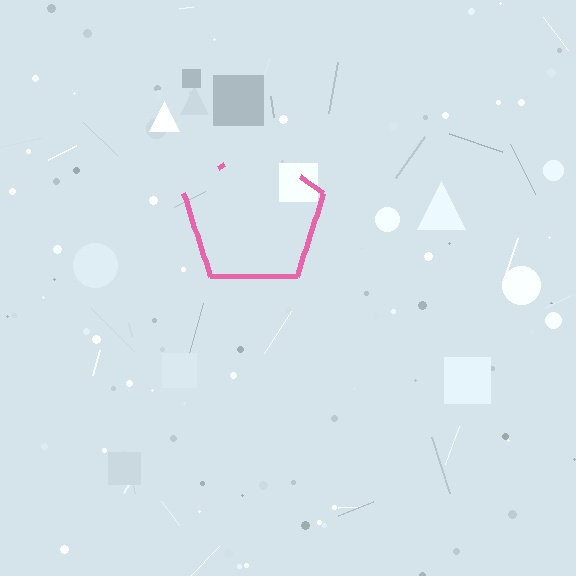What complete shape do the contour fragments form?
The contour fragments form a pentagon.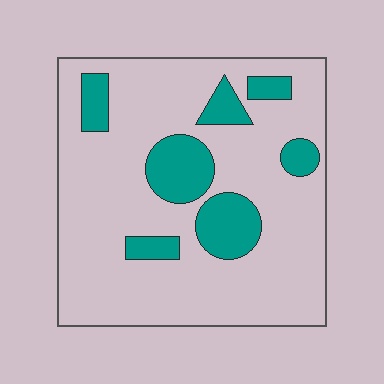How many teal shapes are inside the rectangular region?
7.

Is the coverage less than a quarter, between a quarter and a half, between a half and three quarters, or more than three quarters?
Less than a quarter.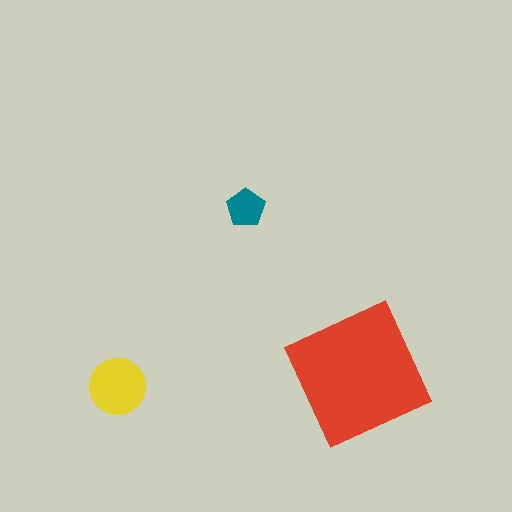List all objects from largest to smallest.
The red square, the yellow circle, the teal pentagon.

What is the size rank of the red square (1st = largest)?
1st.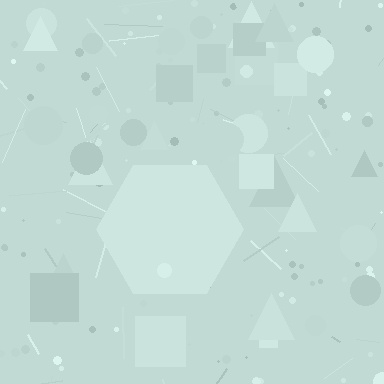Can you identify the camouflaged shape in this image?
The camouflaged shape is a hexagon.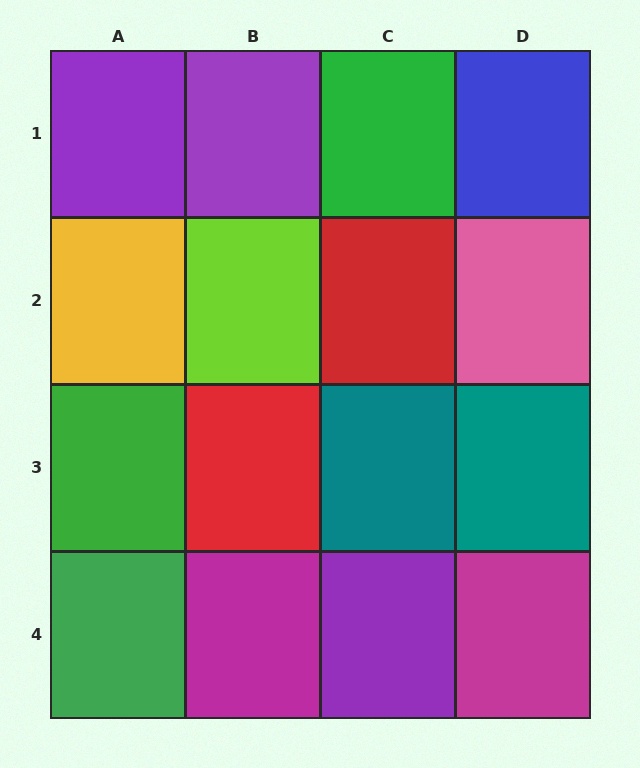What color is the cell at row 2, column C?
Red.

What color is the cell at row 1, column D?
Blue.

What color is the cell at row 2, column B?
Lime.